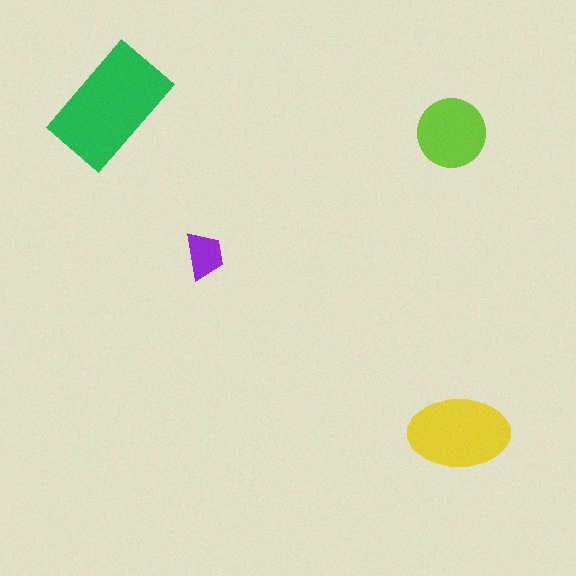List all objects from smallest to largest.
The purple trapezoid, the lime circle, the yellow ellipse, the green rectangle.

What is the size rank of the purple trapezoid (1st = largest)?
4th.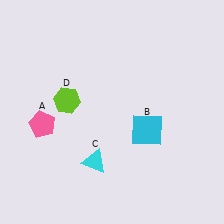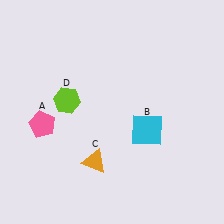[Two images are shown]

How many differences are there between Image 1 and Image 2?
There is 1 difference between the two images.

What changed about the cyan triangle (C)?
In Image 1, C is cyan. In Image 2, it changed to orange.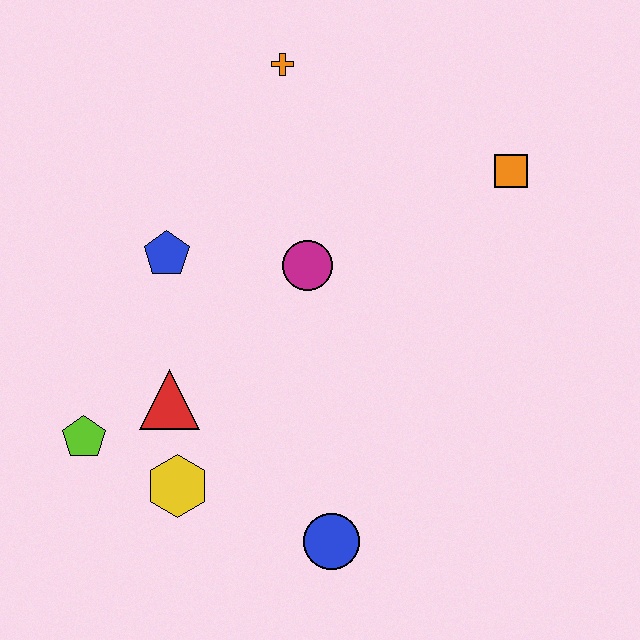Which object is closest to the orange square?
The magenta circle is closest to the orange square.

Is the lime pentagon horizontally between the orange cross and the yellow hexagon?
No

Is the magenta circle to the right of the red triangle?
Yes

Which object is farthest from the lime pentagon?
The orange square is farthest from the lime pentagon.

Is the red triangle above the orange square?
No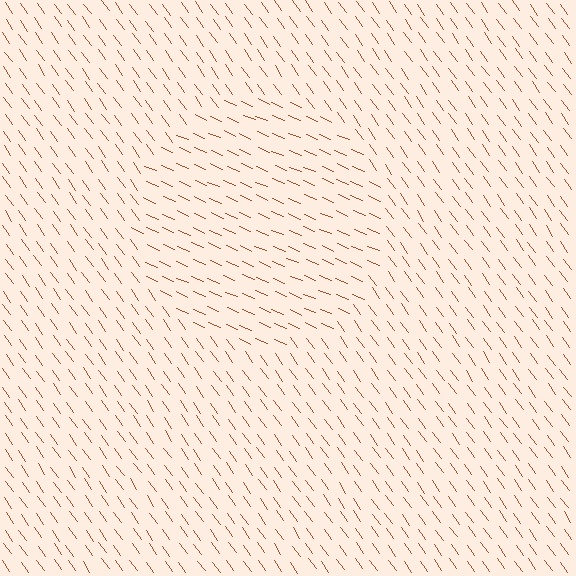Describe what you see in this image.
The image is filled with small brown line segments. A circle region in the image has lines oriented differently from the surrounding lines, creating a visible texture boundary.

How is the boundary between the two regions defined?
The boundary is defined purely by a change in line orientation (approximately 31 degrees difference). All lines are the same color and thickness.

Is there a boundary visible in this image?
Yes, there is a texture boundary formed by a change in line orientation.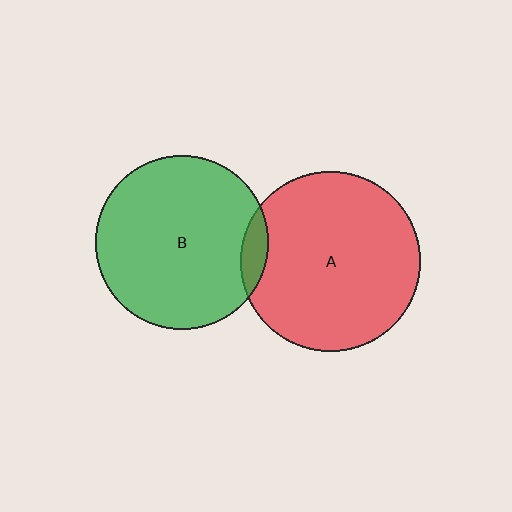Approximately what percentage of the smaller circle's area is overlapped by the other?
Approximately 5%.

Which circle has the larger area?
Circle A (red).